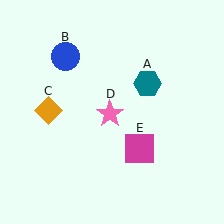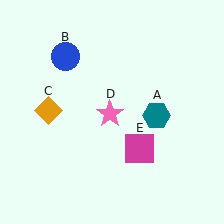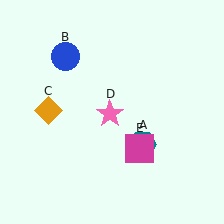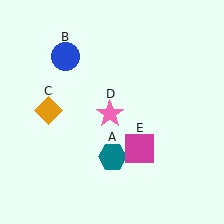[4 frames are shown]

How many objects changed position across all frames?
1 object changed position: teal hexagon (object A).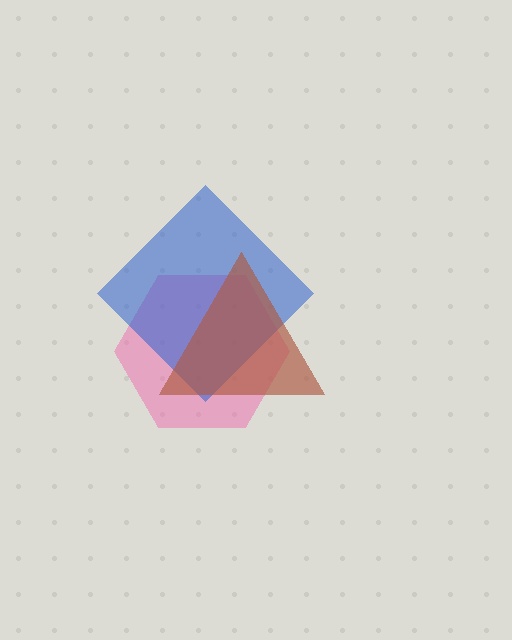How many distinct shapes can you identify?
There are 3 distinct shapes: a pink hexagon, a blue diamond, a brown triangle.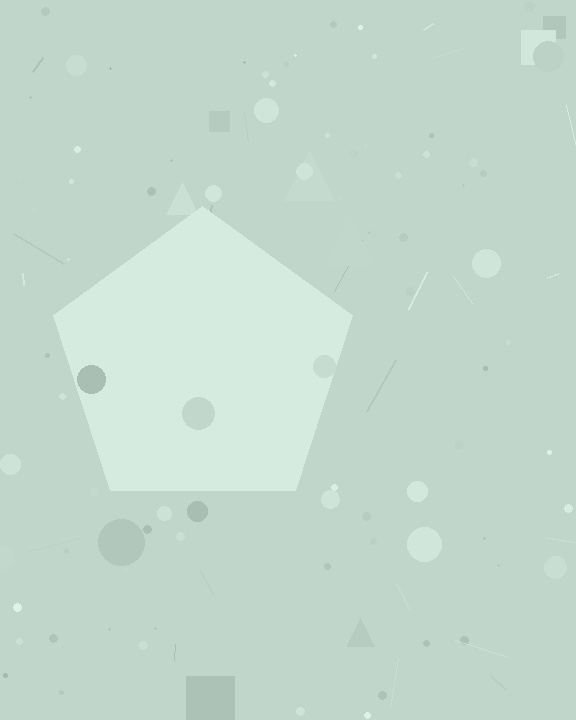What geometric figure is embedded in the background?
A pentagon is embedded in the background.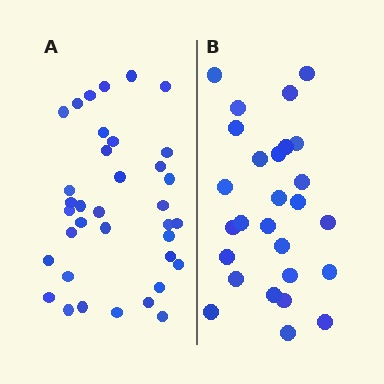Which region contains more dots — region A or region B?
Region A (the left region) has more dots.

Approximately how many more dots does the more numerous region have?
Region A has roughly 8 or so more dots than region B.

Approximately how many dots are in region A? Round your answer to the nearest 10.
About 40 dots. (The exact count is 36, which rounds to 40.)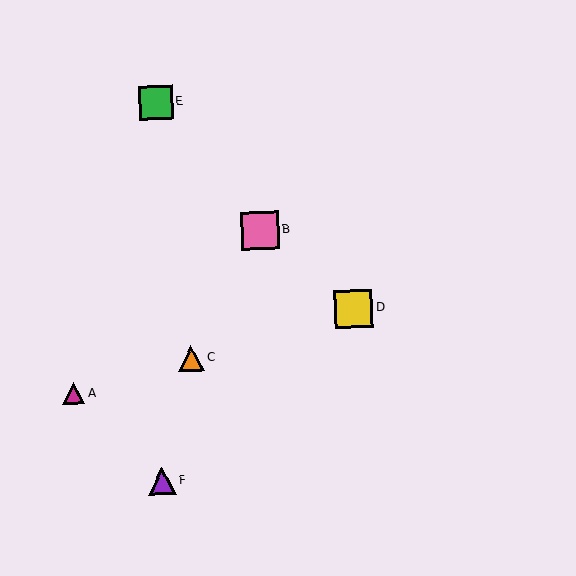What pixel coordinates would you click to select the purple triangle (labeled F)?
Click at (162, 481) to select the purple triangle F.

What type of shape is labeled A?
Shape A is a magenta triangle.